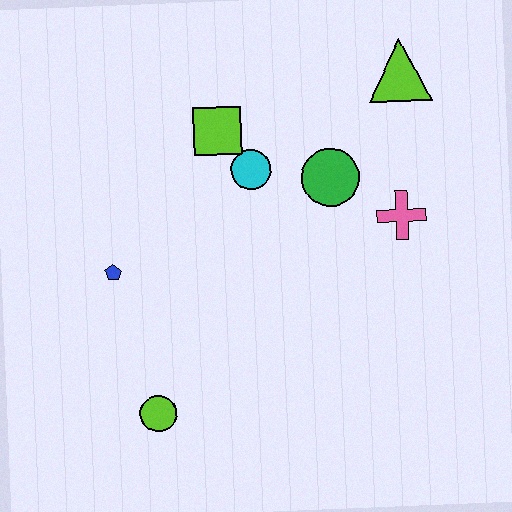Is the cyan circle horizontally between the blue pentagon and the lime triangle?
Yes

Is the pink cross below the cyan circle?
Yes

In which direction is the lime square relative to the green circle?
The lime square is to the left of the green circle.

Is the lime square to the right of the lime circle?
Yes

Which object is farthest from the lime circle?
The lime triangle is farthest from the lime circle.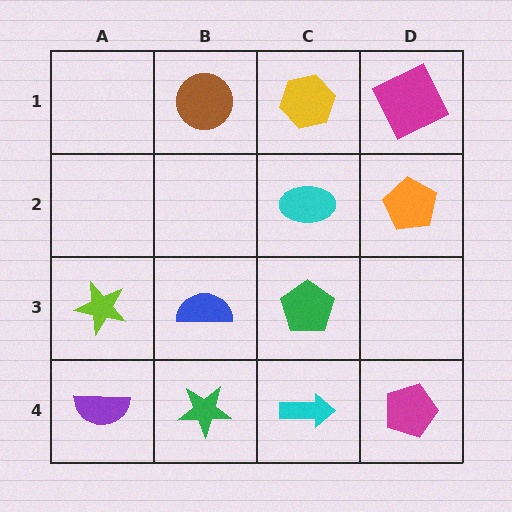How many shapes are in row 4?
4 shapes.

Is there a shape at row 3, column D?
No, that cell is empty.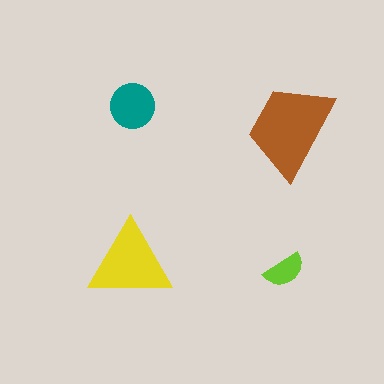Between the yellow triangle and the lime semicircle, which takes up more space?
The yellow triangle.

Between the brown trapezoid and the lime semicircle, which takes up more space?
The brown trapezoid.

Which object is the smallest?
The lime semicircle.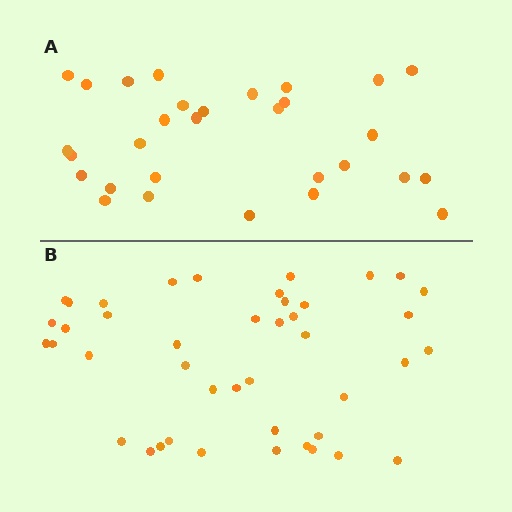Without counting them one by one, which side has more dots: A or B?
Region B (the bottom region) has more dots.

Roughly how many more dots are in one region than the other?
Region B has approximately 15 more dots than region A.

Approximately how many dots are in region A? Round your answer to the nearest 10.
About 30 dots.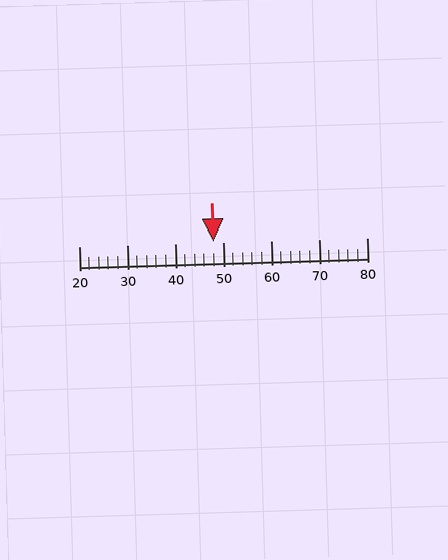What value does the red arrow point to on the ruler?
The red arrow points to approximately 48.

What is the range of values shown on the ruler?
The ruler shows values from 20 to 80.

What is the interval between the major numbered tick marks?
The major tick marks are spaced 10 units apart.